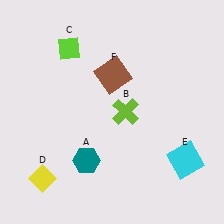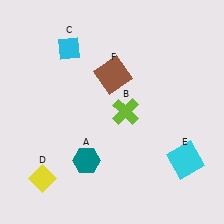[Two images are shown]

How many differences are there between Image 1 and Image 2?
There is 1 difference between the two images.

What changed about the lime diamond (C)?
In Image 1, C is lime. In Image 2, it changed to cyan.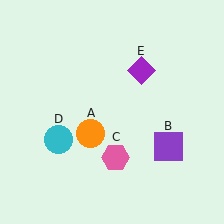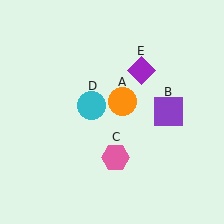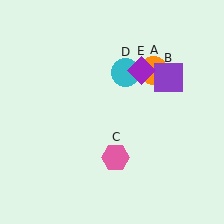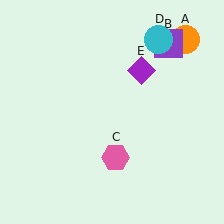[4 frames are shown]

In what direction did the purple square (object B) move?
The purple square (object B) moved up.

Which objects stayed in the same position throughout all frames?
Pink hexagon (object C) and purple diamond (object E) remained stationary.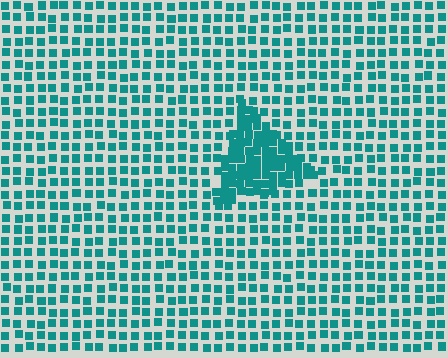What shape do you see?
I see a triangle.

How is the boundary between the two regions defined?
The boundary is defined by a change in element density (approximately 2.1x ratio). All elements are the same color, size, and shape.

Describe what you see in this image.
The image contains small teal elements arranged at two different densities. A triangle-shaped region is visible where the elements are more densely packed than the surrounding area.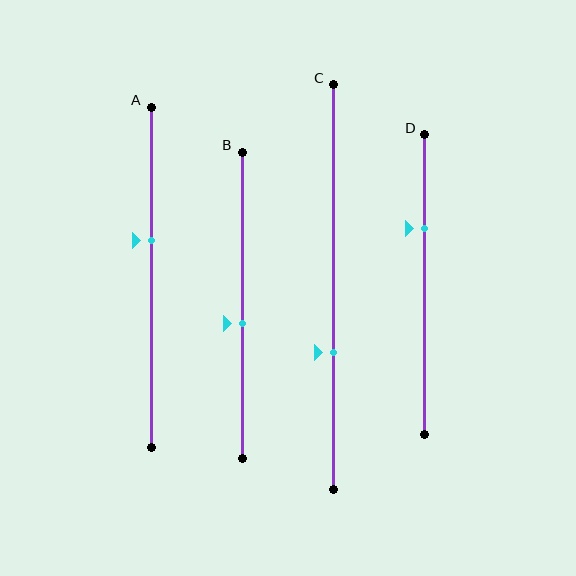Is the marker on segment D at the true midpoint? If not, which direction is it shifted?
No, the marker on segment D is shifted upward by about 19% of the segment length.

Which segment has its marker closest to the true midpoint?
Segment B has its marker closest to the true midpoint.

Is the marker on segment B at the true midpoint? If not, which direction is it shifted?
No, the marker on segment B is shifted downward by about 6% of the segment length.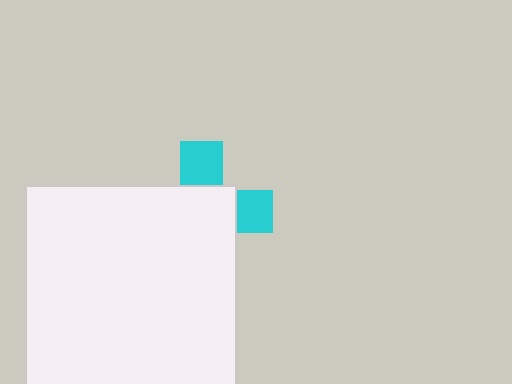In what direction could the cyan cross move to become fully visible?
The cyan cross could move toward the upper-right. That would shift it out from behind the white square entirely.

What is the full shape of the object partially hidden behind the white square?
The partially hidden object is a cyan cross.